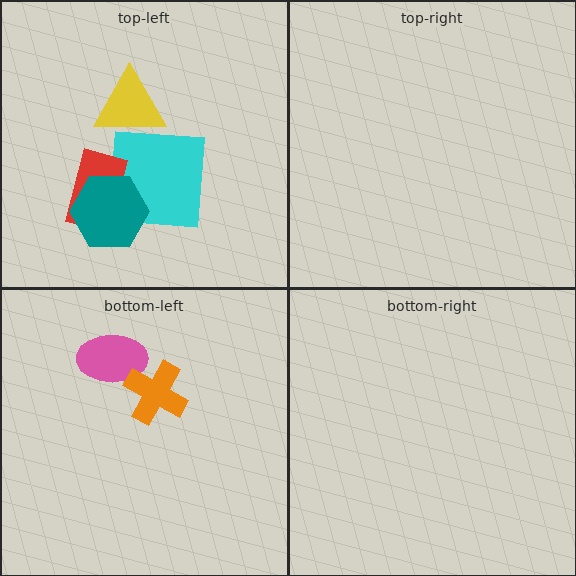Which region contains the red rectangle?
The top-left region.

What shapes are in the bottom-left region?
The pink ellipse, the orange cross.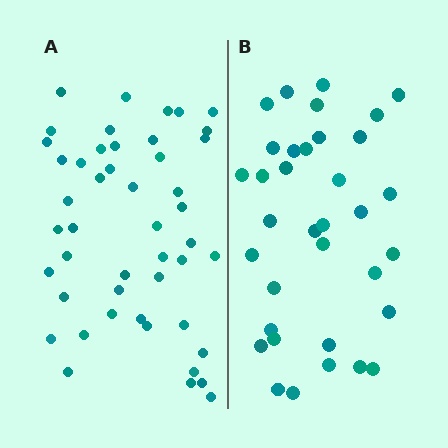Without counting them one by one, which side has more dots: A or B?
Region A (the left region) has more dots.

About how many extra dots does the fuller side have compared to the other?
Region A has roughly 12 or so more dots than region B.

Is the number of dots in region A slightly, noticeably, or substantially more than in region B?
Region A has noticeably more, but not dramatically so. The ratio is roughly 1.3 to 1.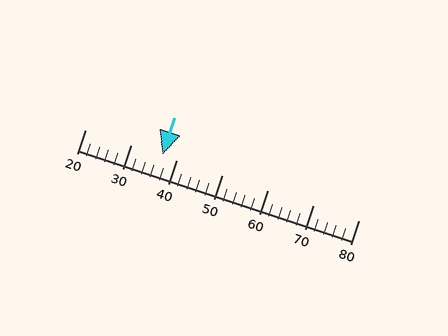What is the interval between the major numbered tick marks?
The major tick marks are spaced 10 units apart.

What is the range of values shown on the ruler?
The ruler shows values from 20 to 80.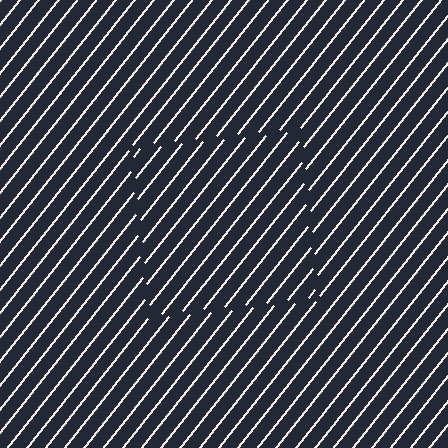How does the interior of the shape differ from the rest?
The interior of the shape contains the same grating, shifted by half a period — the contour is defined by the phase discontinuity where line-ends from the inner and outer gratings abut.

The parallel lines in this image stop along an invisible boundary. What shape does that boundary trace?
An illusory square. The interior of the shape contains the same grating, shifted by half a period — the contour is defined by the phase discontinuity where line-ends from the inner and outer gratings abut.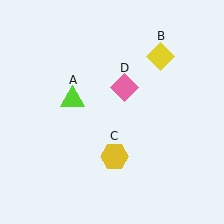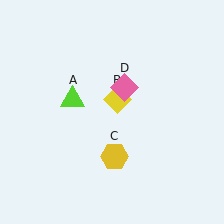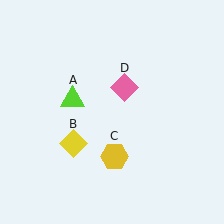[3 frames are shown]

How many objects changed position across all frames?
1 object changed position: yellow diamond (object B).